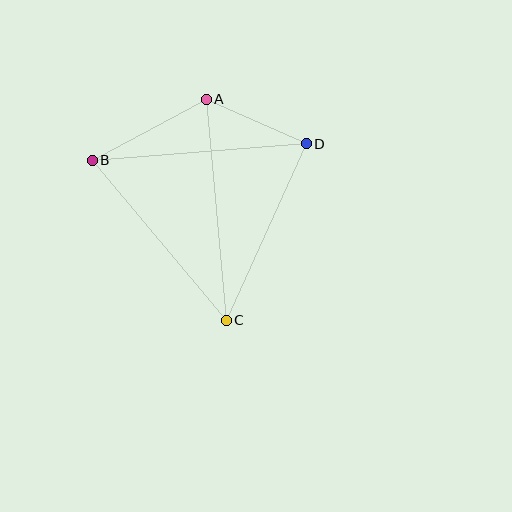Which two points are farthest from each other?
Points A and C are farthest from each other.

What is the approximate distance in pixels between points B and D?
The distance between B and D is approximately 215 pixels.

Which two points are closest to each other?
Points A and D are closest to each other.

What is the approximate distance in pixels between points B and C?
The distance between B and C is approximately 209 pixels.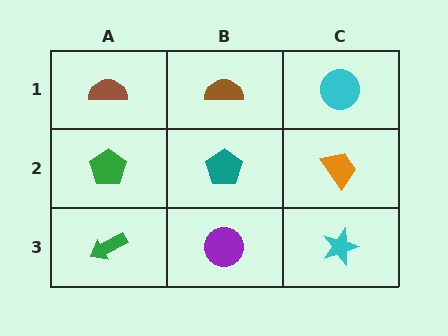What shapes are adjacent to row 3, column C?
An orange trapezoid (row 2, column C), a purple circle (row 3, column B).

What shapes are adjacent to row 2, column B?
A brown semicircle (row 1, column B), a purple circle (row 3, column B), a green pentagon (row 2, column A), an orange trapezoid (row 2, column C).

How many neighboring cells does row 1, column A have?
2.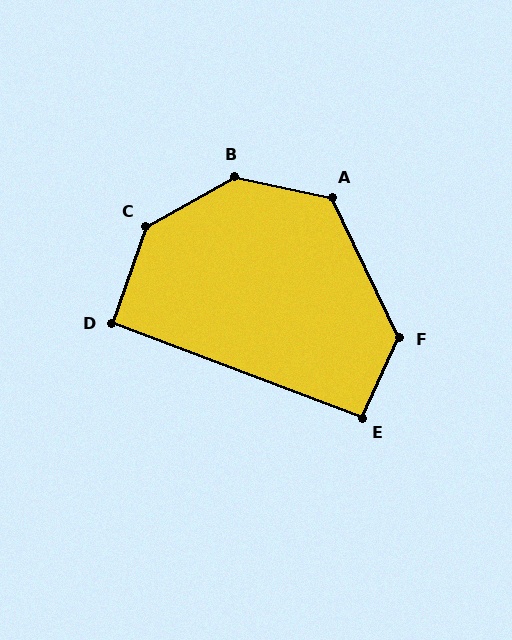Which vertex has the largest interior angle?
B, at approximately 139 degrees.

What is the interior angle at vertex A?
Approximately 127 degrees (obtuse).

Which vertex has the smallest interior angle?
D, at approximately 91 degrees.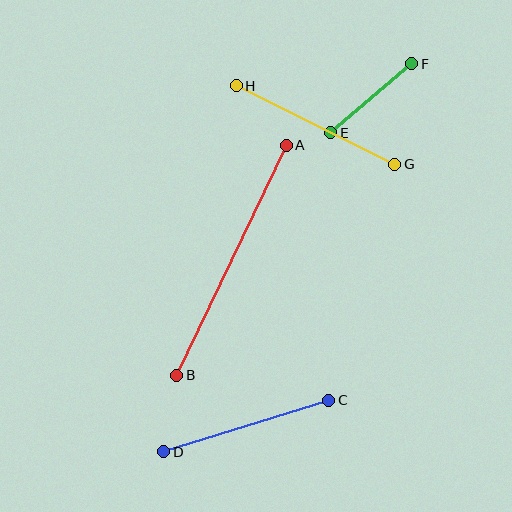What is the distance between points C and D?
The distance is approximately 173 pixels.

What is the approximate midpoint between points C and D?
The midpoint is at approximately (246, 426) pixels.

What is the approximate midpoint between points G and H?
The midpoint is at approximately (315, 125) pixels.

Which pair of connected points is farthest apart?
Points A and B are farthest apart.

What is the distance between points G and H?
The distance is approximately 177 pixels.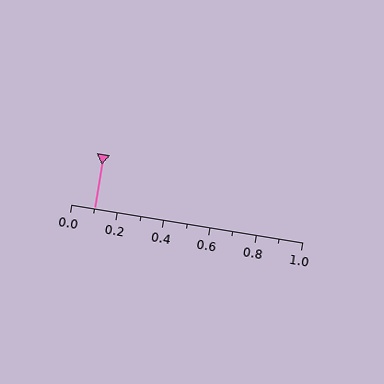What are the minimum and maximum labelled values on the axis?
The axis runs from 0.0 to 1.0.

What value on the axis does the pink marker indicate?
The marker indicates approximately 0.1.